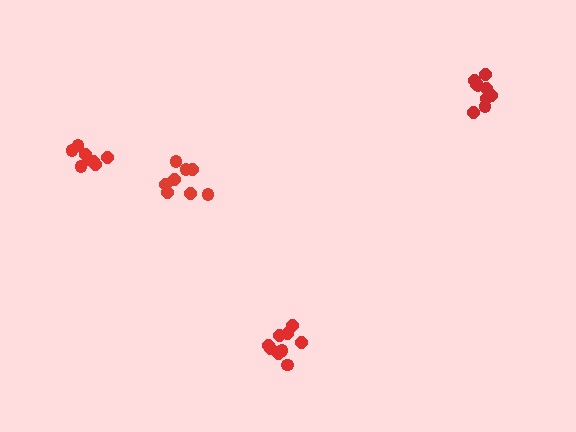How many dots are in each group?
Group 1: 8 dots, Group 2: 9 dots, Group 3: 10 dots, Group 4: 8 dots (35 total).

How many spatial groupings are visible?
There are 4 spatial groupings.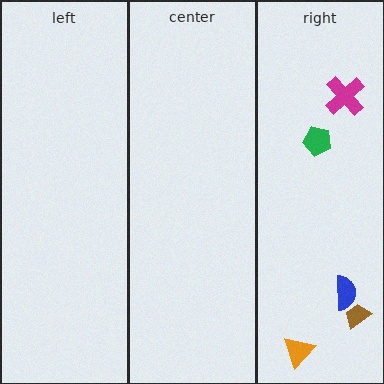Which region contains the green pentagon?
The right region.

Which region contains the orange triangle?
The right region.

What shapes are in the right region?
The green pentagon, the blue semicircle, the orange triangle, the magenta cross, the brown trapezoid.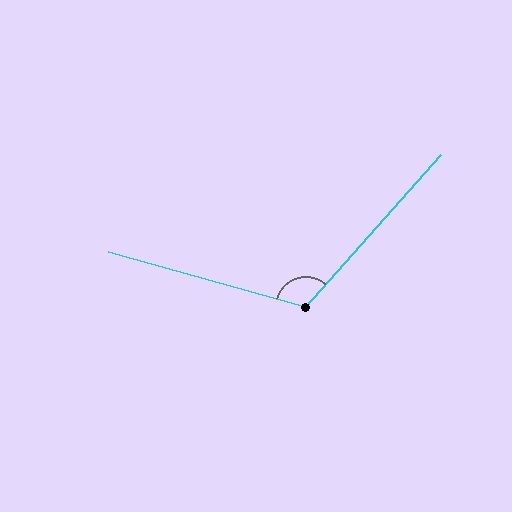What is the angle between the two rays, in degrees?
Approximately 116 degrees.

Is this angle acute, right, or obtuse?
It is obtuse.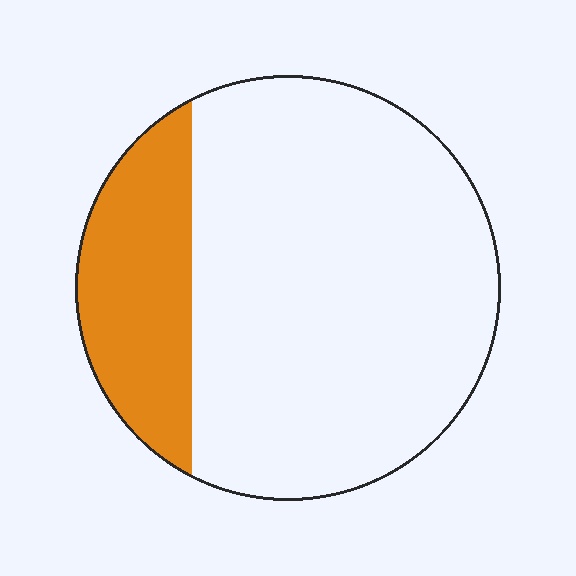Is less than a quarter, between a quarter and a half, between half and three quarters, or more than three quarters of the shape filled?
Less than a quarter.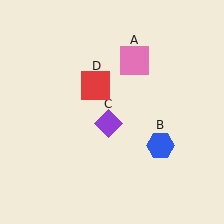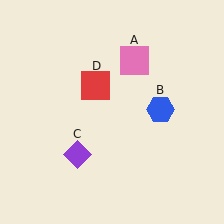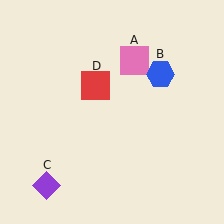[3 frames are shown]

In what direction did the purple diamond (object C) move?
The purple diamond (object C) moved down and to the left.